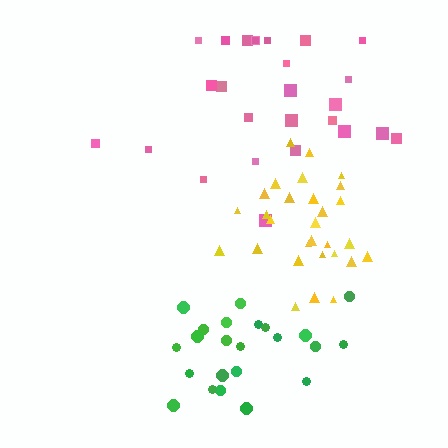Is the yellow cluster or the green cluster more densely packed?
Yellow.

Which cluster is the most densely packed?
Yellow.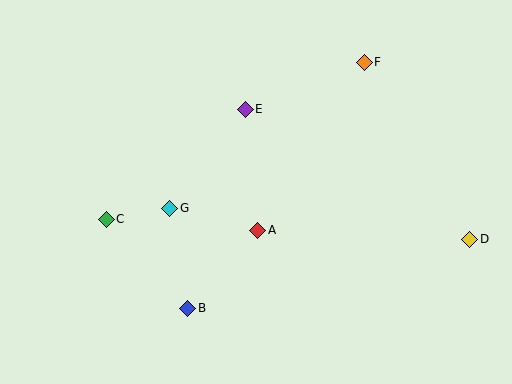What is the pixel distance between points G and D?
The distance between G and D is 302 pixels.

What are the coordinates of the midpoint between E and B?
The midpoint between E and B is at (216, 209).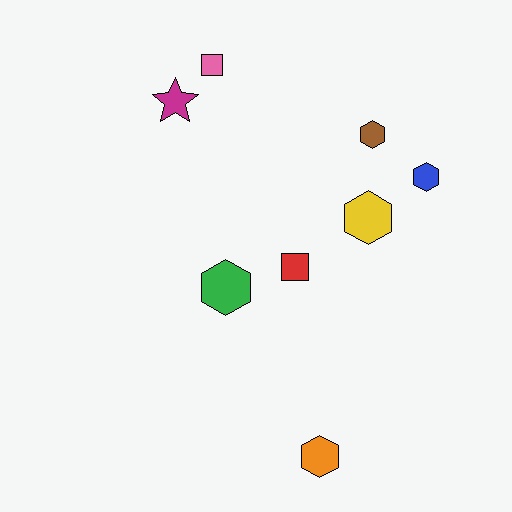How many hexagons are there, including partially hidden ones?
There are 5 hexagons.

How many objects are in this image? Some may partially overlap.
There are 8 objects.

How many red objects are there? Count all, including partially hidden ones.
There is 1 red object.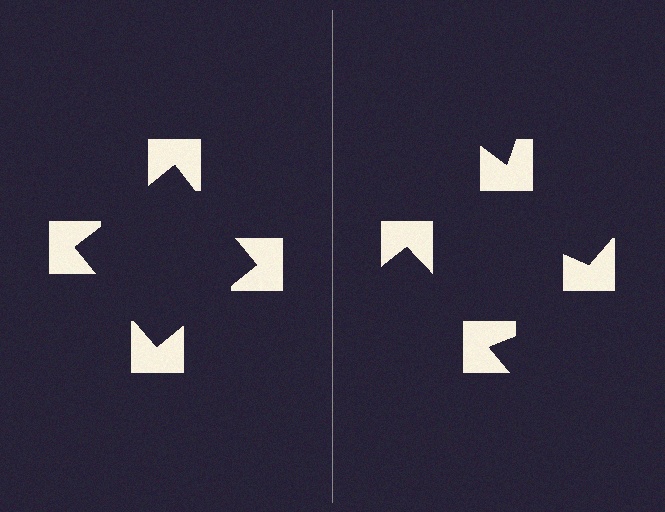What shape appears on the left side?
An illusory square.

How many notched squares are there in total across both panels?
8 — 4 on each side.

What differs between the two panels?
The notched squares are positioned identically on both sides; only the wedge orientations differ. On the left they align to a square; on the right they are misaligned.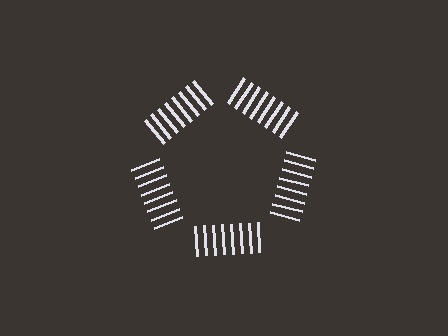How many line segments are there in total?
40 — 8 along each of the 5 edges.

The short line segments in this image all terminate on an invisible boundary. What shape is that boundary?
An illusory pentagon — the line segments terminate on its edges but no continuous stroke is drawn.